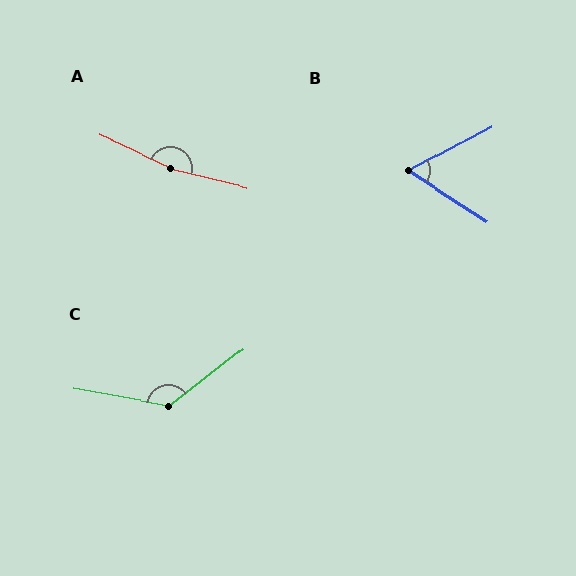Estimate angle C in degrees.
Approximately 133 degrees.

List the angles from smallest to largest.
B (61°), C (133°), A (169°).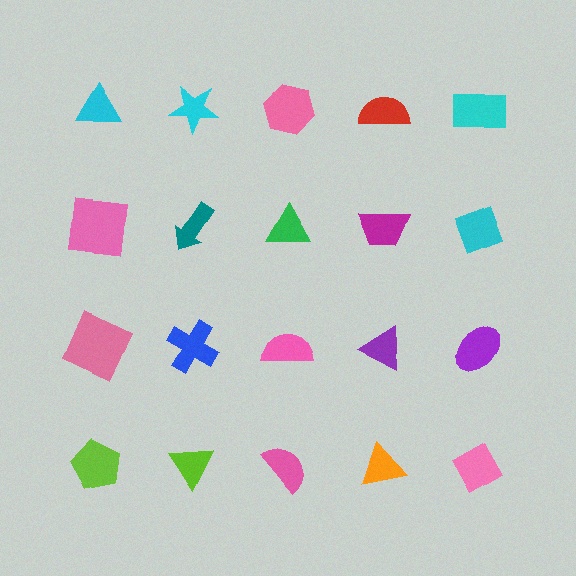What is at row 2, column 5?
A cyan diamond.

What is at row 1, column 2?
A cyan star.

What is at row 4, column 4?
An orange triangle.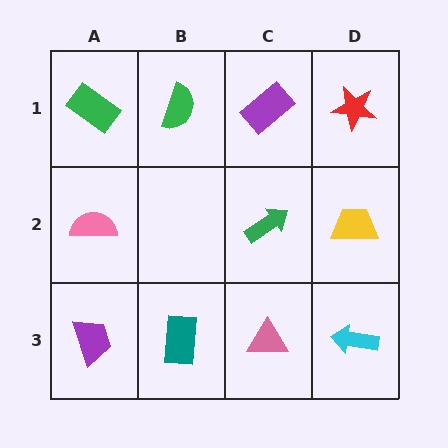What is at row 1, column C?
A purple rectangle.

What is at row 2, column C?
A green arrow.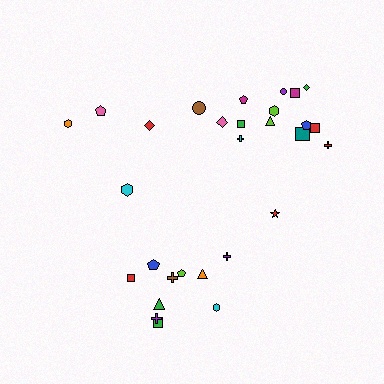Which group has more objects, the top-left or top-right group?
The top-right group.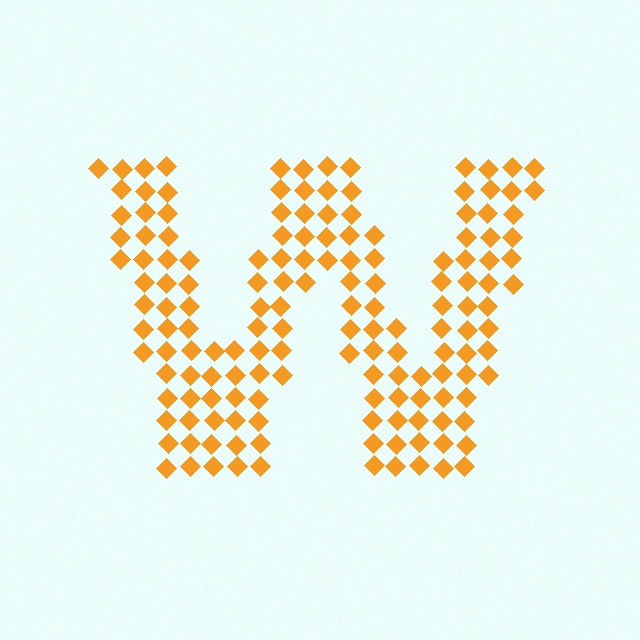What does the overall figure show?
The overall figure shows the letter W.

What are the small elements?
The small elements are diamonds.